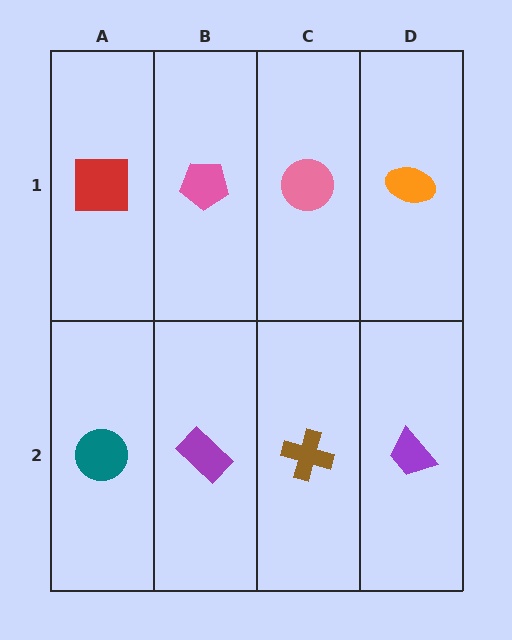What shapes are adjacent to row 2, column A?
A red square (row 1, column A), a purple rectangle (row 2, column B).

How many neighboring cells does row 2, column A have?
2.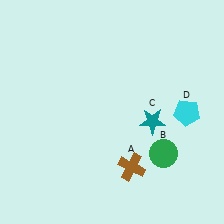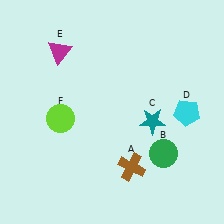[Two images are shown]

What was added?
A magenta triangle (E), a lime circle (F) were added in Image 2.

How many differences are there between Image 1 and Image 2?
There are 2 differences between the two images.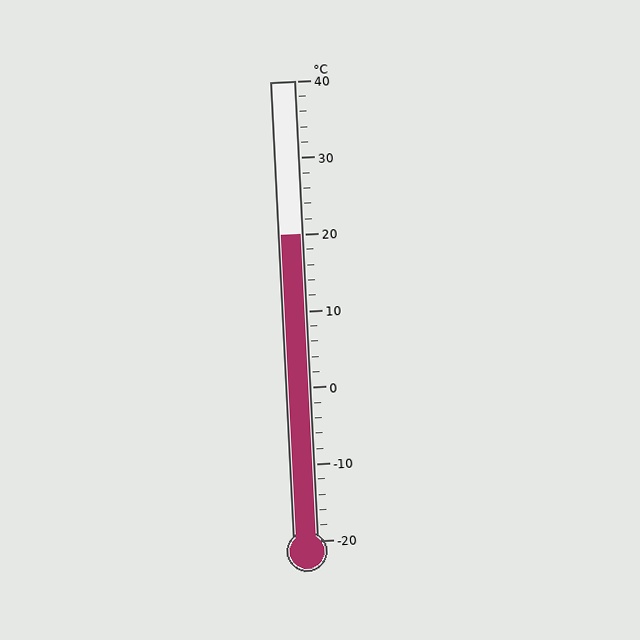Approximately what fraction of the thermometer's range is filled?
The thermometer is filled to approximately 65% of its range.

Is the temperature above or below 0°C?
The temperature is above 0°C.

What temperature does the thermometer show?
The thermometer shows approximately 20°C.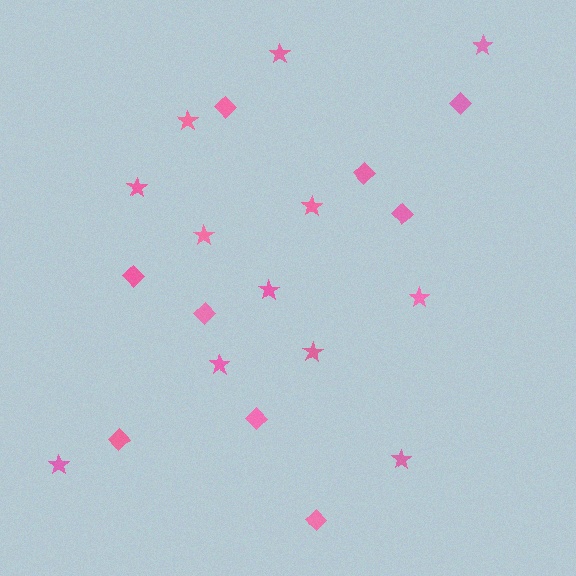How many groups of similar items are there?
There are 2 groups: one group of diamonds (9) and one group of stars (12).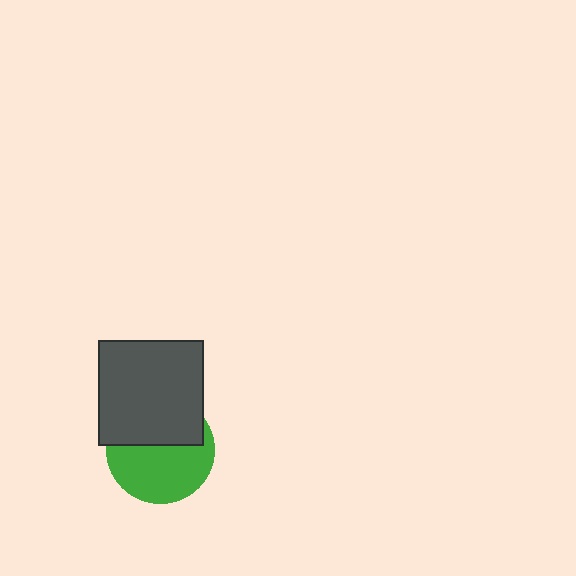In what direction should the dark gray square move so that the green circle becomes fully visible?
The dark gray square should move up. That is the shortest direction to clear the overlap and leave the green circle fully visible.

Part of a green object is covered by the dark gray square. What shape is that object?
It is a circle.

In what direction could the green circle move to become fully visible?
The green circle could move down. That would shift it out from behind the dark gray square entirely.